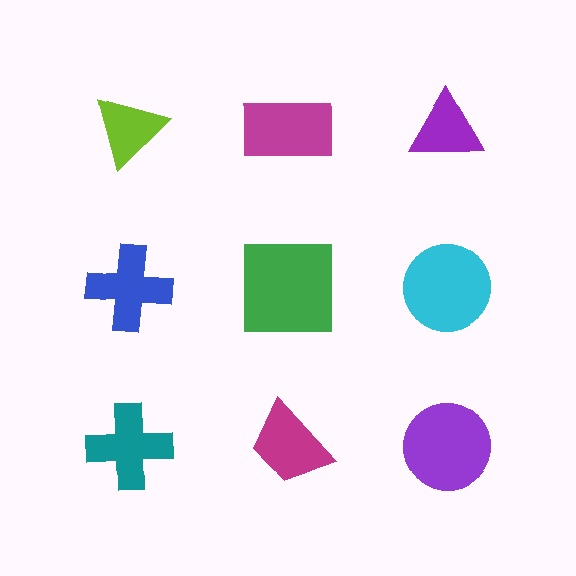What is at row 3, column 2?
A magenta trapezoid.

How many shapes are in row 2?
3 shapes.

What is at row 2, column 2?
A green square.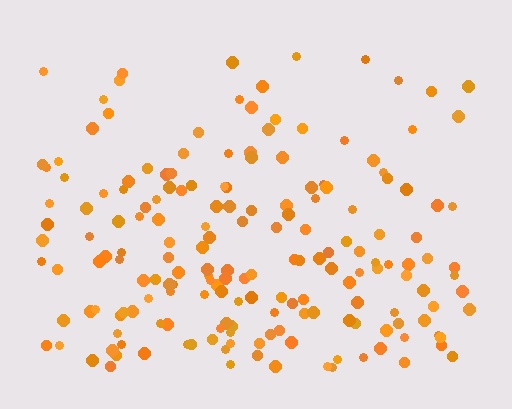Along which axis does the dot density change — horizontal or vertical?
Vertical.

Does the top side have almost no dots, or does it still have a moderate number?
Still a moderate number, just noticeably fewer than the bottom.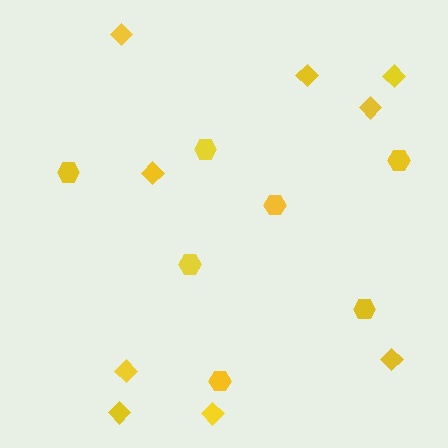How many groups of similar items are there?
There are 2 groups: one group of hexagons (7) and one group of diamonds (9).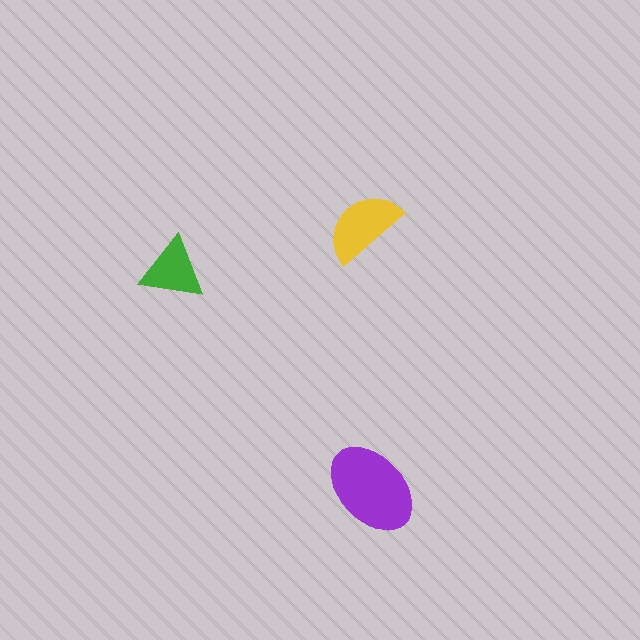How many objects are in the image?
There are 3 objects in the image.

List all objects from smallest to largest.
The green triangle, the yellow semicircle, the purple ellipse.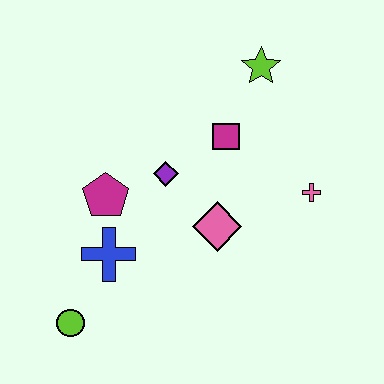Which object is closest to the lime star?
The magenta square is closest to the lime star.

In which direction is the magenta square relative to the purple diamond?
The magenta square is to the right of the purple diamond.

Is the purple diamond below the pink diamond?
No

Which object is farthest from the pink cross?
The lime circle is farthest from the pink cross.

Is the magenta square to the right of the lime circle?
Yes